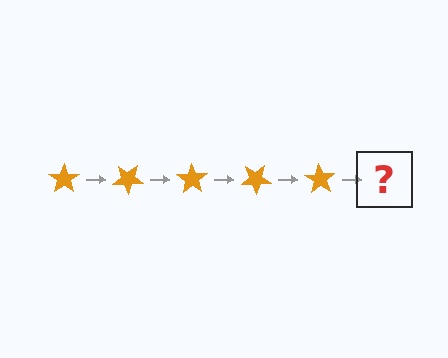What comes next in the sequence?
The next element should be an orange star rotated 175 degrees.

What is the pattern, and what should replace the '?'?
The pattern is that the star rotates 35 degrees each step. The '?' should be an orange star rotated 175 degrees.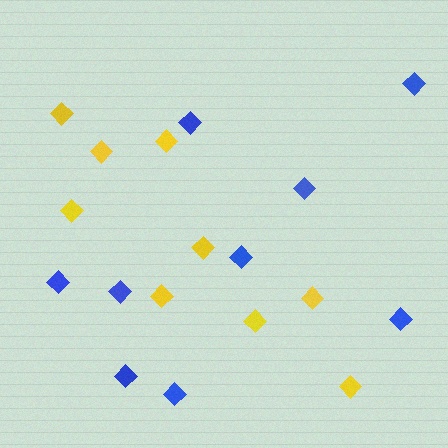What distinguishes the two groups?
There are 2 groups: one group of yellow diamonds (9) and one group of blue diamonds (9).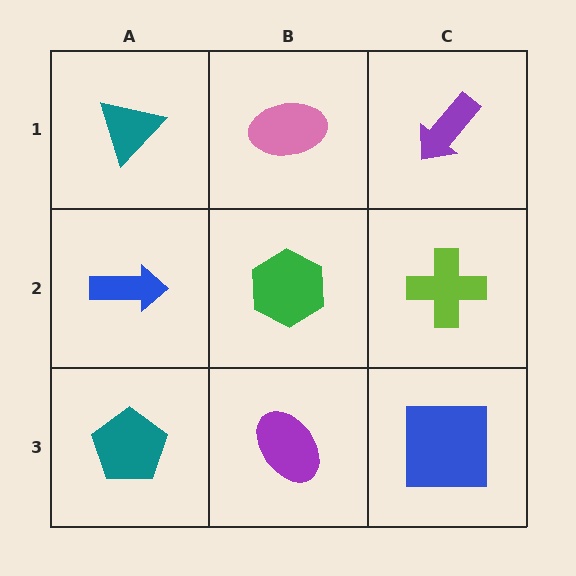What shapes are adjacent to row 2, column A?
A teal triangle (row 1, column A), a teal pentagon (row 3, column A), a green hexagon (row 2, column B).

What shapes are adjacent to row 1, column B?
A green hexagon (row 2, column B), a teal triangle (row 1, column A), a purple arrow (row 1, column C).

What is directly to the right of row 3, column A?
A purple ellipse.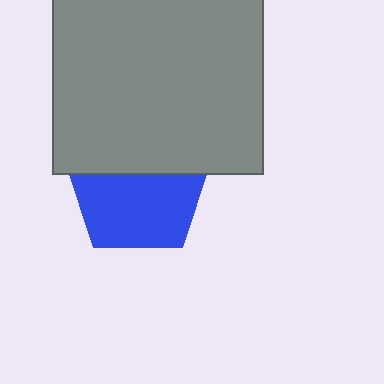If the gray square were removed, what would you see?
You would see the complete blue pentagon.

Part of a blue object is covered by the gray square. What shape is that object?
It is a pentagon.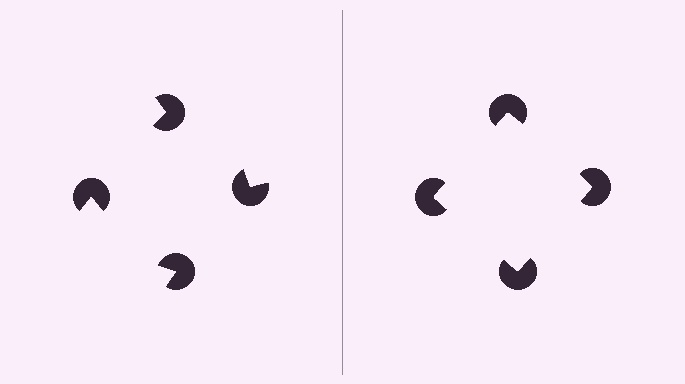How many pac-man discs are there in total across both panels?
8 — 4 on each side.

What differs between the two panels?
The pac-man discs are positioned identically on both sides; only the wedge orientations differ. On the right they align to a square; on the left they are misaligned.